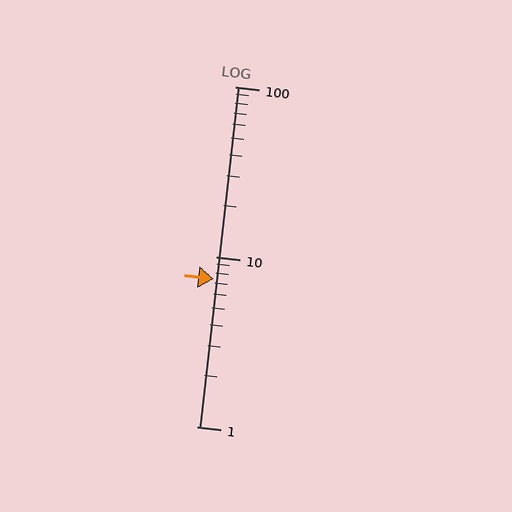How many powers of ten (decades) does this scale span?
The scale spans 2 decades, from 1 to 100.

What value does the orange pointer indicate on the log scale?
The pointer indicates approximately 7.4.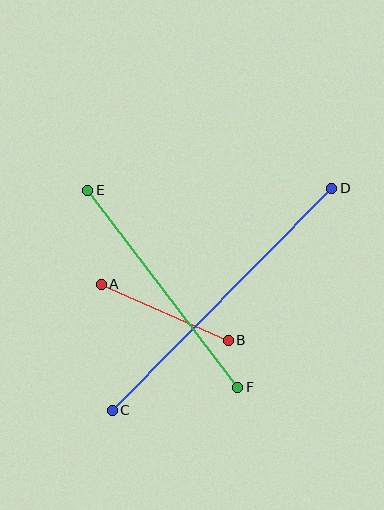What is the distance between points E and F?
The distance is approximately 248 pixels.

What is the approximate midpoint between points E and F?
The midpoint is at approximately (163, 289) pixels.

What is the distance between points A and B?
The distance is approximately 139 pixels.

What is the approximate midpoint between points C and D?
The midpoint is at approximately (222, 299) pixels.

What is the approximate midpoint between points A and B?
The midpoint is at approximately (165, 312) pixels.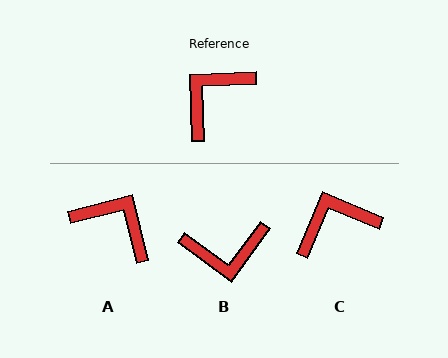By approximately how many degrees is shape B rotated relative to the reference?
Approximately 141 degrees counter-clockwise.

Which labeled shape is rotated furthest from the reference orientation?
B, about 141 degrees away.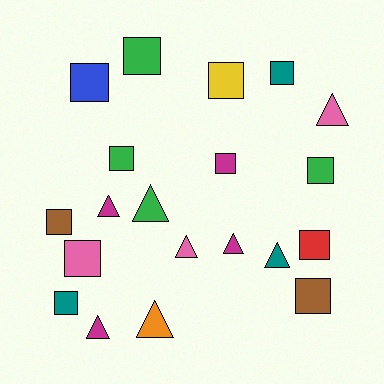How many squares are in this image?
There are 12 squares.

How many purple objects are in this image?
There are no purple objects.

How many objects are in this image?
There are 20 objects.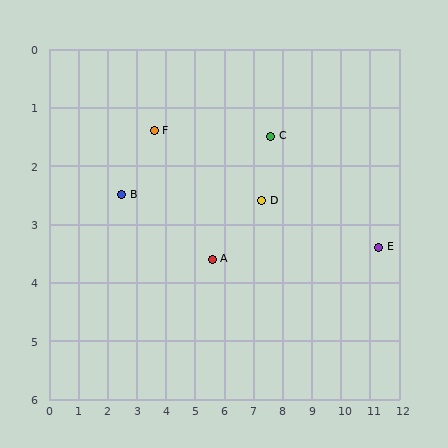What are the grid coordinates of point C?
Point C is at approximately (7.6, 1.5).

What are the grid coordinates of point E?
Point E is at approximately (11.3, 3.4).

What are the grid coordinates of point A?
Point A is at approximately (5.6, 3.6).